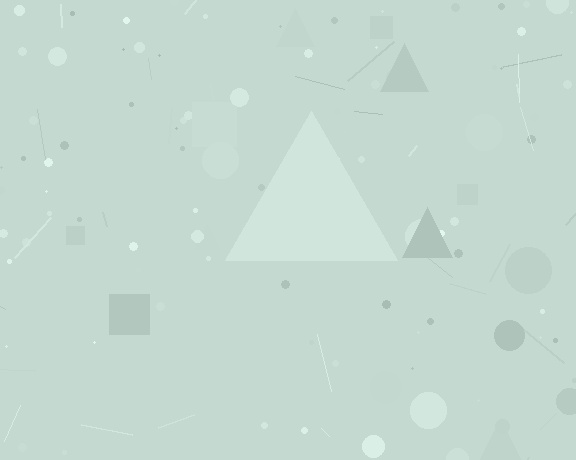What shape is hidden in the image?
A triangle is hidden in the image.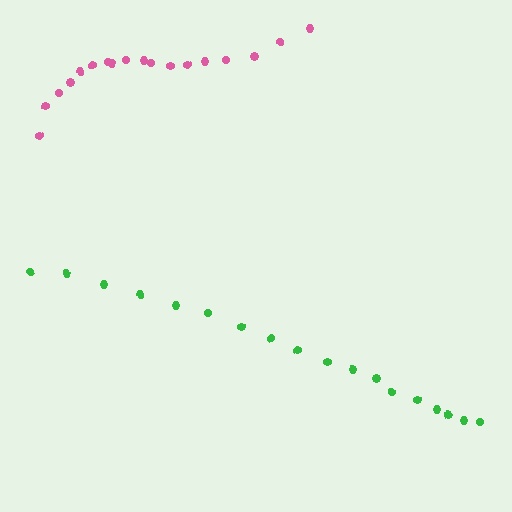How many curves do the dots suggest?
There are 2 distinct paths.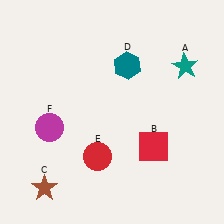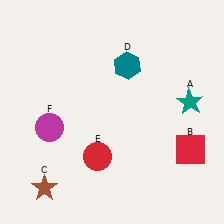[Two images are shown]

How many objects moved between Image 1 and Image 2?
2 objects moved between the two images.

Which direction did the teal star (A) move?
The teal star (A) moved down.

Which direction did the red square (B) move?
The red square (B) moved right.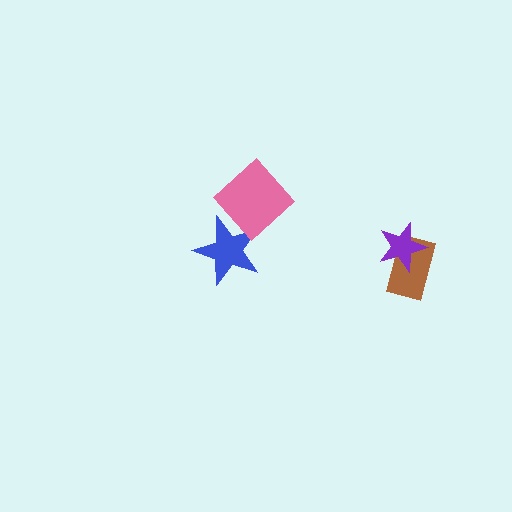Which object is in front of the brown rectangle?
The purple star is in front of the brown rectangle.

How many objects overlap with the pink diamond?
1 object overlaps with the pink diamond.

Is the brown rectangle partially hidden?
Yes, it is partially covered by another shape.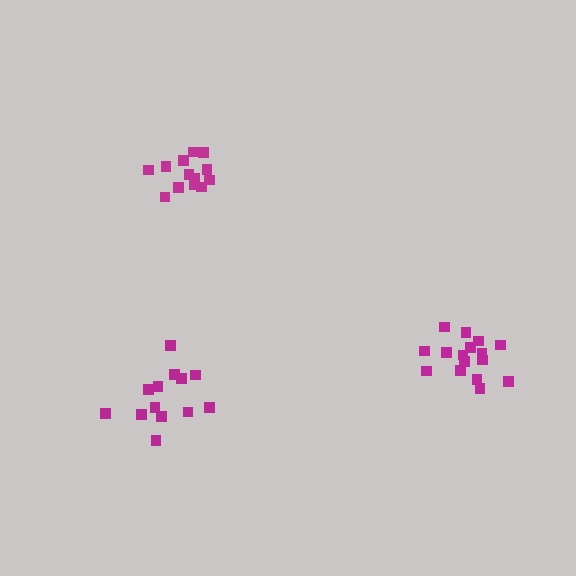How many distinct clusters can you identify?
There are 3 distinct clusters.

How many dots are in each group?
Group 1: 13 dots, Group 2: 16 dots, Group 3: 13 dots (42 total).